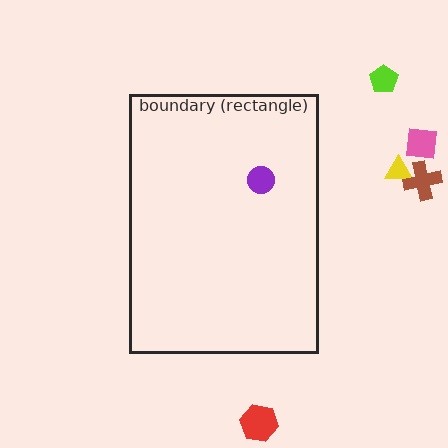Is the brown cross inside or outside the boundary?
Outside.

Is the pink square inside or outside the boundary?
Outside.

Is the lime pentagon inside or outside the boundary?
Outside.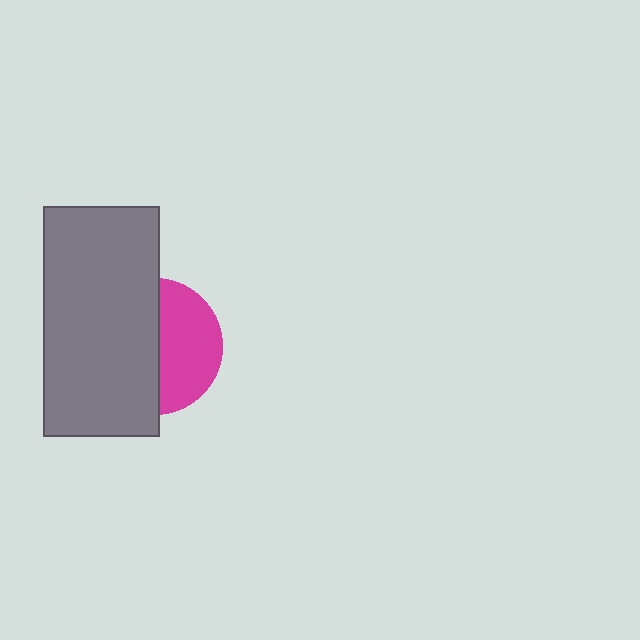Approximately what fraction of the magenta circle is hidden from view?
Roughly 55% of the magenta circle is hidden behind the gray rectangle.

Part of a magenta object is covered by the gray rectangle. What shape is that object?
It is a circle.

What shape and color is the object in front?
The object in front is a gray rectangle.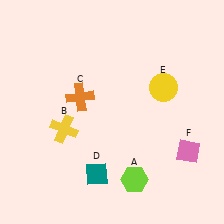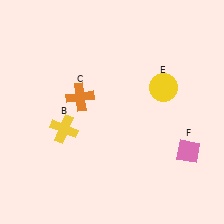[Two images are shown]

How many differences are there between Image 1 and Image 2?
There are 2 differences between the two images.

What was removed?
The teal diamond (D), the lime hexagon (A) were removed in Image 2.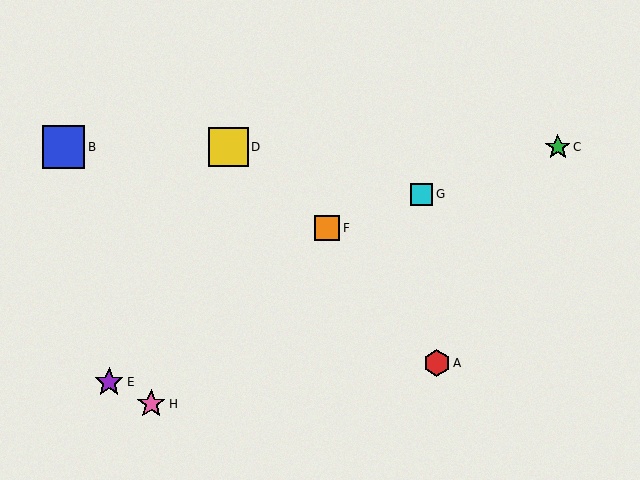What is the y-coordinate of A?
Object A is at y≈363.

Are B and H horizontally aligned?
No, B is at y≈147 and H is at y≈404.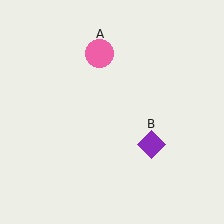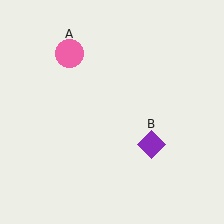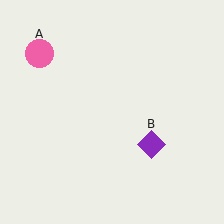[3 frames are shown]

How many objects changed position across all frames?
1 object changed position: pink circle (object A).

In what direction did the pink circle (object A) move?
The pink circle (object A) moved left.